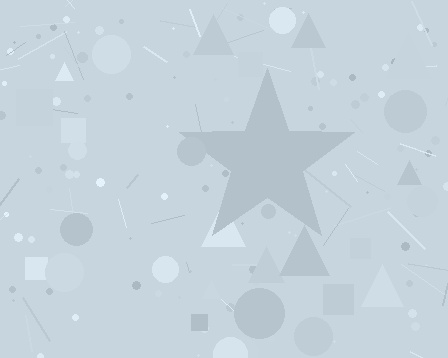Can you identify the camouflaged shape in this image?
The camouflaged shape is a star.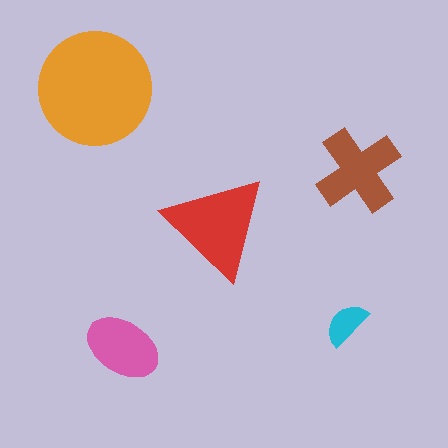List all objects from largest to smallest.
The orange circle, the red triangle, the brown cross, the pink ellipse, the cyan semicircle.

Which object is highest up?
The orange circle is topmost.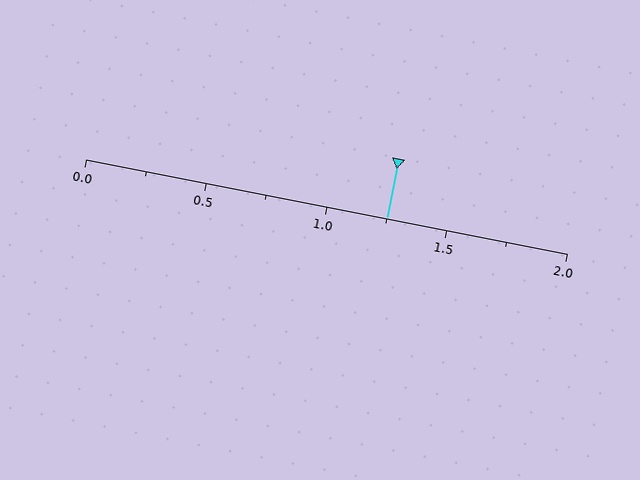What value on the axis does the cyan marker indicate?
The marker indicates approximately 1.25.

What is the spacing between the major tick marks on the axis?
The major ticks are spaced 0.5 apart.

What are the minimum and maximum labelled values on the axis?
The axis runs from 0.0 to 2.0.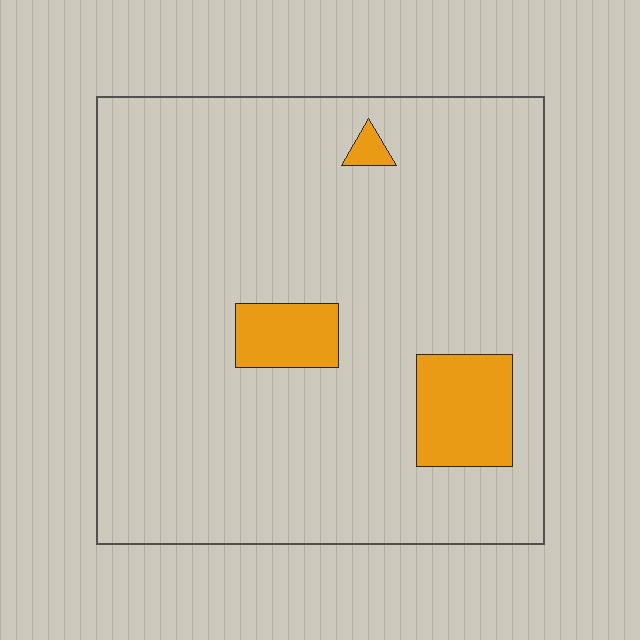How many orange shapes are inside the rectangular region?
3.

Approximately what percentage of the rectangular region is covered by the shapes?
Approximately 10%.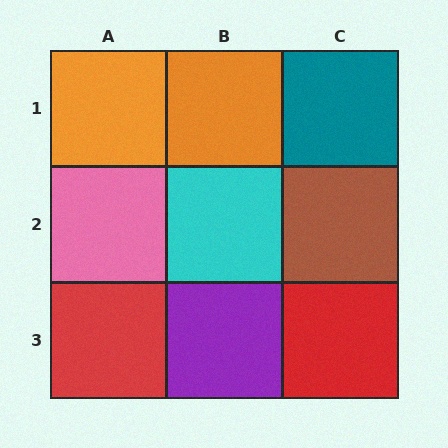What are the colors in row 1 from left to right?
Orange, orange, teal.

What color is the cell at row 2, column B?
Cyan.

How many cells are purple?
1 cell is purple.